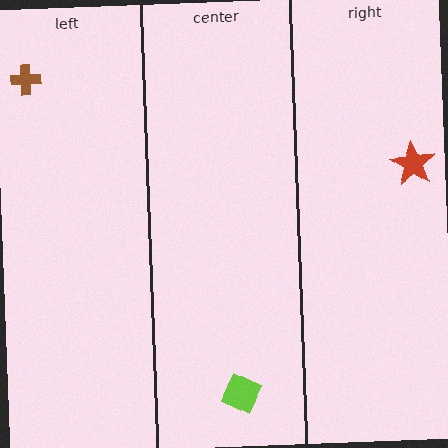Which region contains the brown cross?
The left region.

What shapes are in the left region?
The brown cross.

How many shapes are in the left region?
1.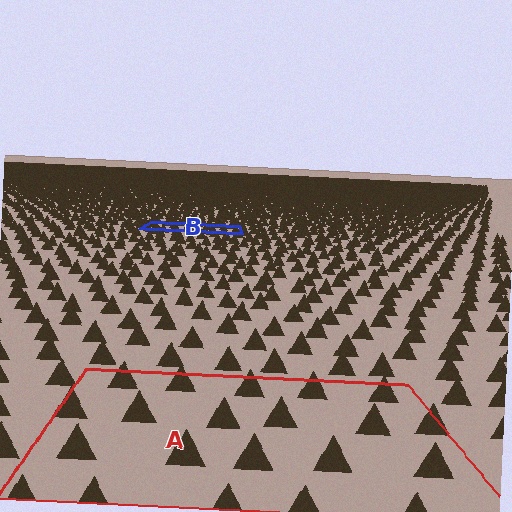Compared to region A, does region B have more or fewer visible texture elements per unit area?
Region B has more texture elements per unit area — they are packed more densely because it is farther away.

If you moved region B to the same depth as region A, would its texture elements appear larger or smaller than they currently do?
They would appear larger. At a closer depth, the same texture elements are projected at a bigger on-screen size.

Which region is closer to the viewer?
Region A is closer. The texture elements there are larger and more spread out.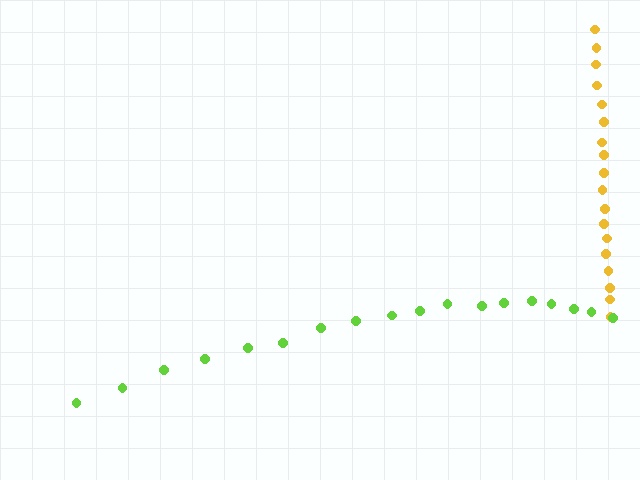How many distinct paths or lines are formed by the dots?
There are 2 distinct paths.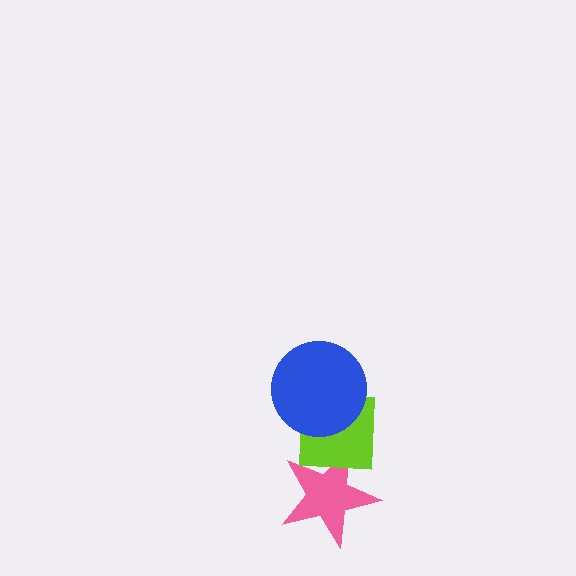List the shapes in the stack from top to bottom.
From top to bottom: the blue circle, the lime square, the pink star.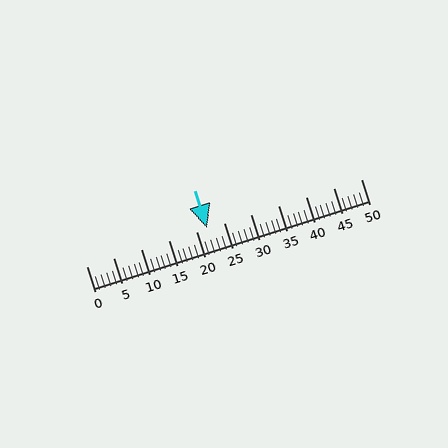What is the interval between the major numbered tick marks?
The major tick marks are spaced 5 units apart.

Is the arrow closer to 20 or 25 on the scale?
The arrow is closer to 20.